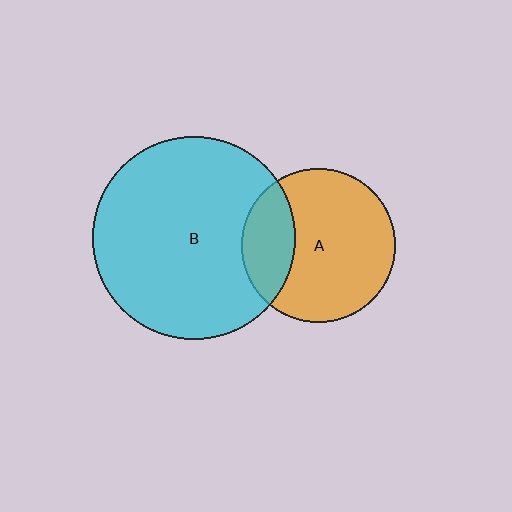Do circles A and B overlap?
Yes.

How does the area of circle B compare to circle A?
Approximately 1.7 times.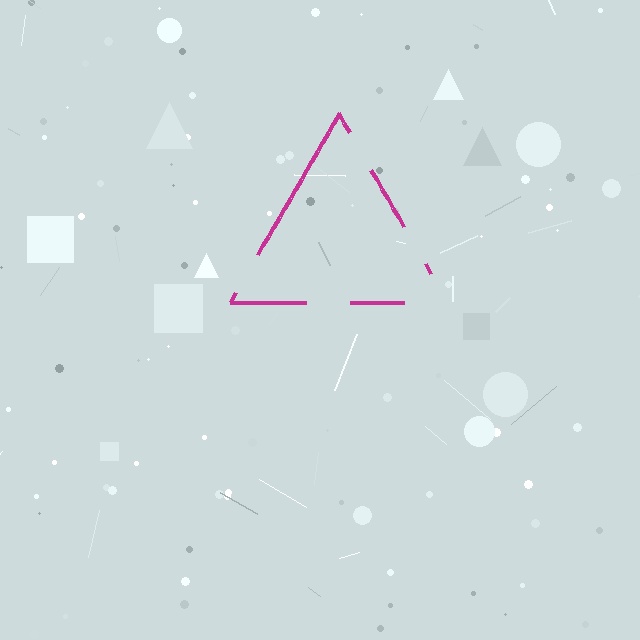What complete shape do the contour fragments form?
The contour fragments form a triangle.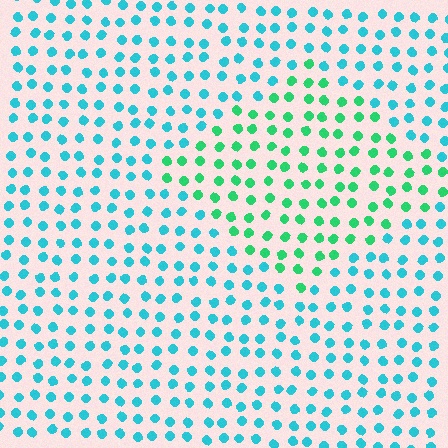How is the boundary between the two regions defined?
The boundary is defined purely by a slight shift in hue (about 40 degrees). Spacing, size, and orientation are identical on both sides.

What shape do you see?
I see a diamond.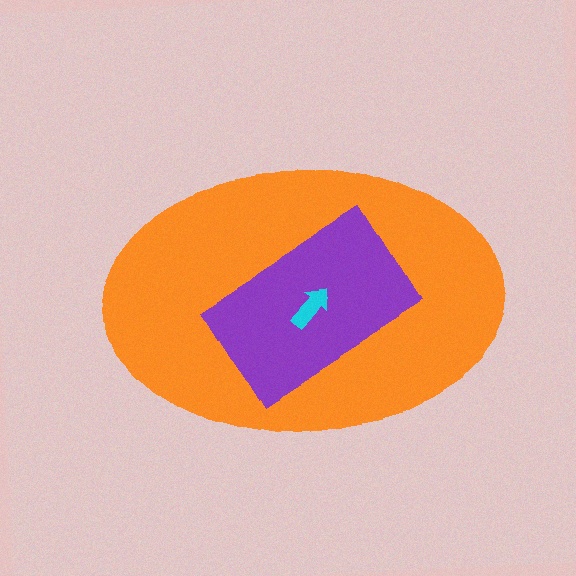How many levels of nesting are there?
3.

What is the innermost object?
The cyan arrow.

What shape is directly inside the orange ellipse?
The purple rectangle.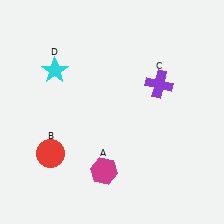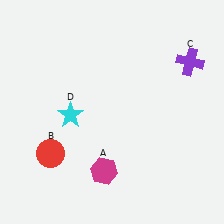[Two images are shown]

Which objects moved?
The objects that moved are: the purple cross (C), the cyan star (D).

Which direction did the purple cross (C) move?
The purple cross (C) moved right.